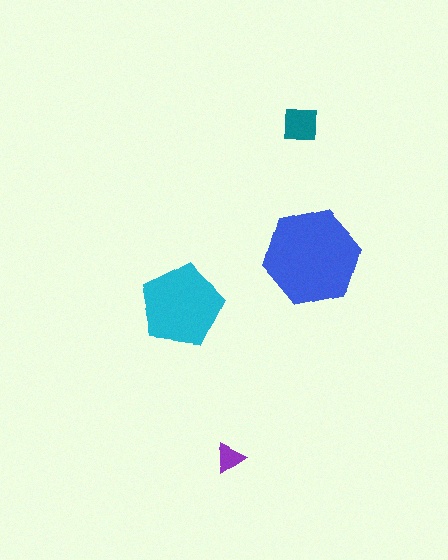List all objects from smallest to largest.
The purple triangle, the teal square, the cyan pentagon, the blue hexagon.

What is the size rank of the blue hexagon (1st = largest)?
1st.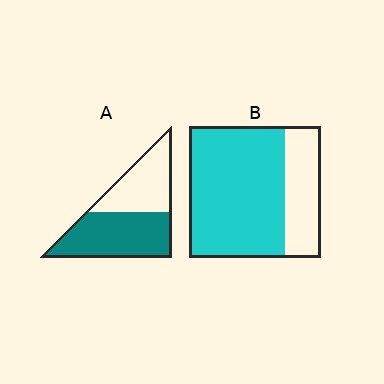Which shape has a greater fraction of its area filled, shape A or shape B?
Shape B.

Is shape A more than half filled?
Yes.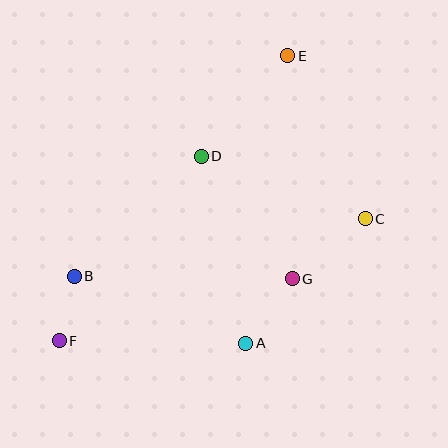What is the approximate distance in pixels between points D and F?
The distance between D and F is approximately 233 pixels.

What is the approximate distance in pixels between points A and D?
The distance between A and D is approximately 192 pixels.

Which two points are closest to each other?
Points B and F are closest to each other.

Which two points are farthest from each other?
Points E and F are farthest from each other.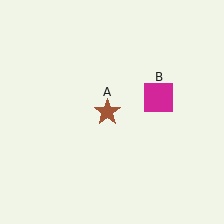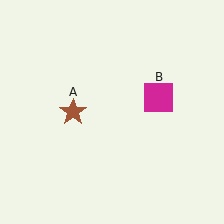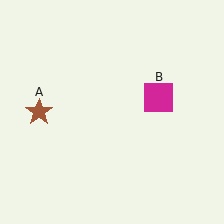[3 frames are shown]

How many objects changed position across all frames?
1 object changed position: brown star (object A).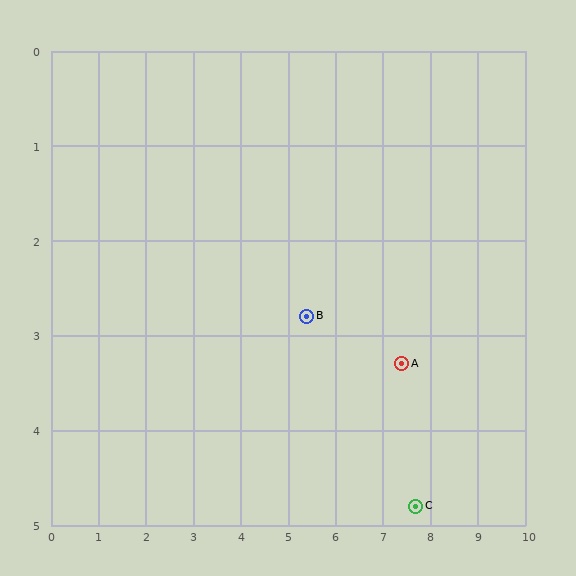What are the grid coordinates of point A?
Point A is at approximately (7.4, 3.3).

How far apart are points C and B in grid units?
Points C and B are about 3.0 grid units apart.